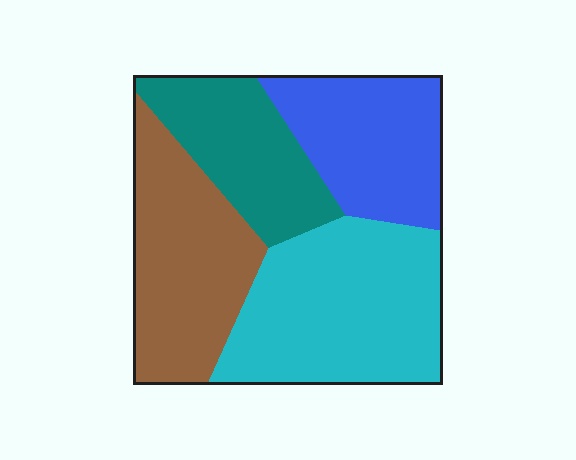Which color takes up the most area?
Cyan, at roughly 35%.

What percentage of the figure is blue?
Blue takes up about one fifth (1/5) of the figure.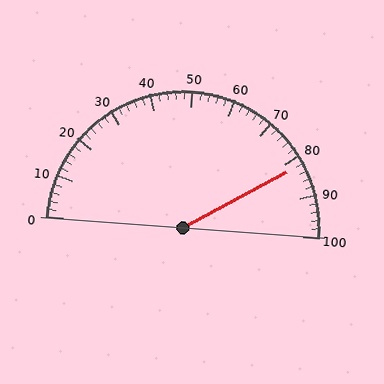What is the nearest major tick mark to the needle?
The nearest major tick mark is 80.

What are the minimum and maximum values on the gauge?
The gauge ranges from 0 to 100.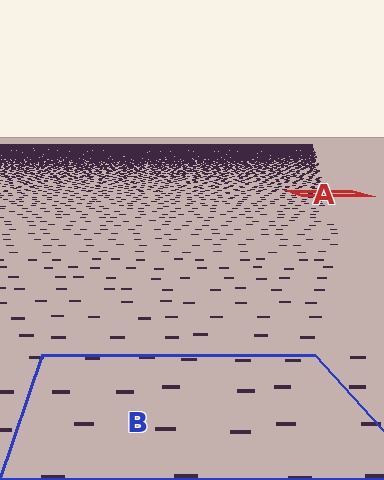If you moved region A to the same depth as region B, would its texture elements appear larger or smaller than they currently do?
They would appear larger. At a closer depth, the same texture elements are projected at a bigger on-screen size.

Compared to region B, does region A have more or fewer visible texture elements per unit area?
Region A has more texture elements per unit area — they are packed more densely because it is farther away.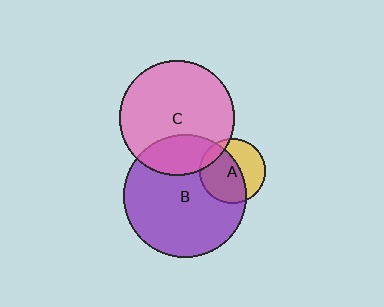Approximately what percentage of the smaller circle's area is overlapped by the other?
Approximately 60%.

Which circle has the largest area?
Circle B (purple).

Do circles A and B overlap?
Yes.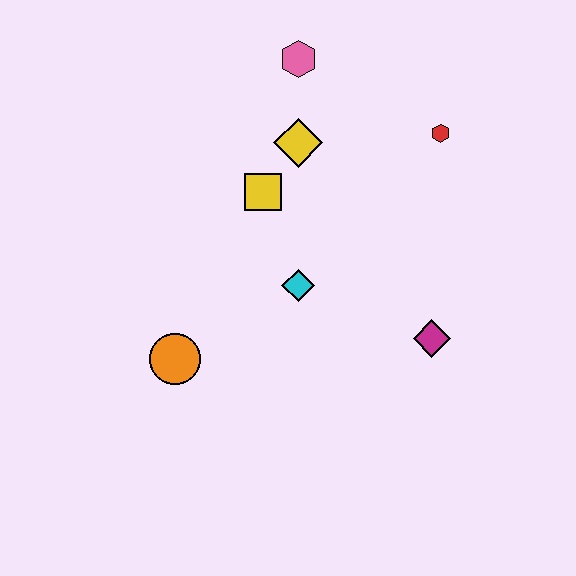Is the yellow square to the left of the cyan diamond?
Yes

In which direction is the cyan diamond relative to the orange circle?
The cyan diamond is to the right of the orange circle.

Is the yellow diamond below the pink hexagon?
Yes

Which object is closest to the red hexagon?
The yellow diamond is closest to the red hexagon.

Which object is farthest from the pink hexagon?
The orange circle is farthest from the pink hexagon.